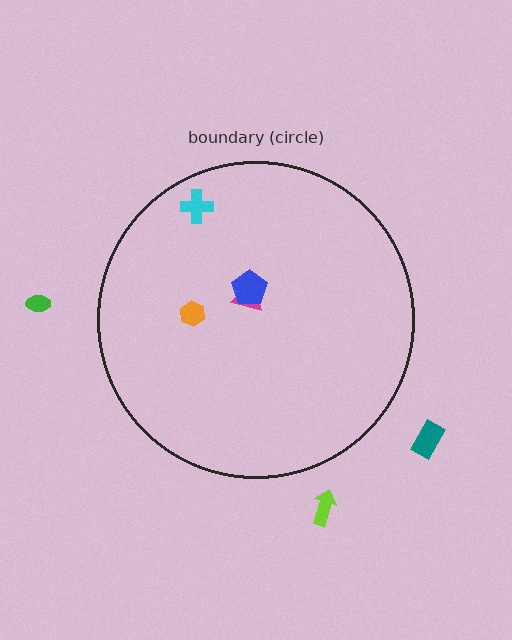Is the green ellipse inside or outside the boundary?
Outside.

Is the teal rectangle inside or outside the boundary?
Outside.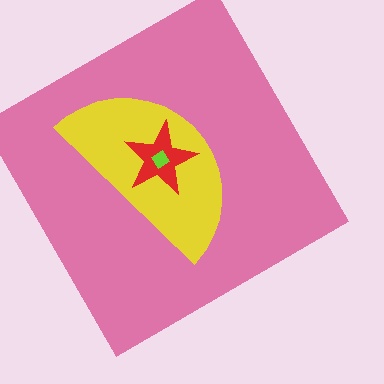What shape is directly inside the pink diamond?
The yellow semicircle.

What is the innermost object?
The lime diamond.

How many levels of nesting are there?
4.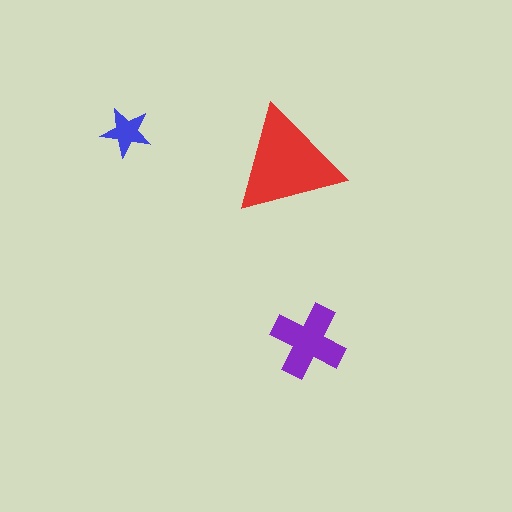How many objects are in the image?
There are 3 objects in the image.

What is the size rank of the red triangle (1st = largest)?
1st.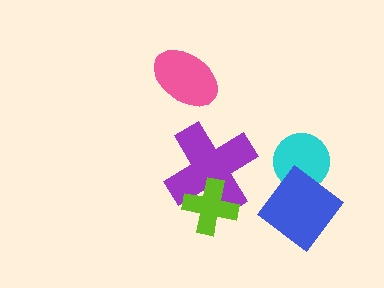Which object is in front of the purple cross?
The lime cross is in front of the purple cross.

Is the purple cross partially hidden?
Yes, it is partially covered by another shape.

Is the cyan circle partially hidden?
Yes, it is partially covered by another shape.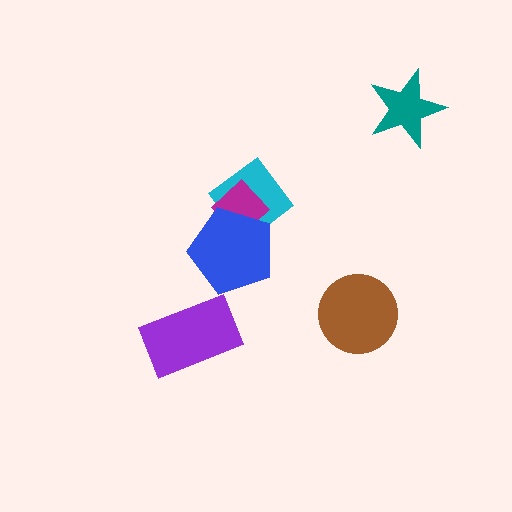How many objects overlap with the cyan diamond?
2 objects overlap with the cyan diamond.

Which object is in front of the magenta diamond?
The blue pentagon is in front of the magenta diamond.